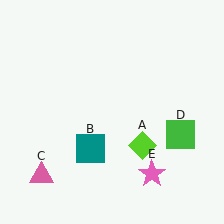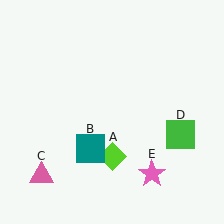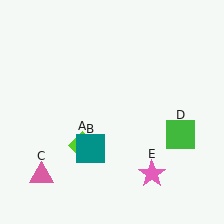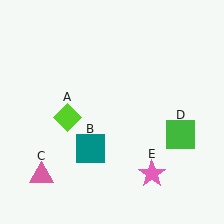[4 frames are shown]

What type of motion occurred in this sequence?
The lime diamond (object A) rotated clockwise around the center of the scene.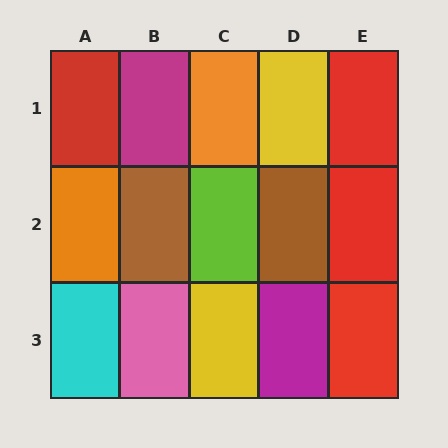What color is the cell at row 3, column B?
Pink.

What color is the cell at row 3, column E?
Red.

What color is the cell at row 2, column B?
Brown.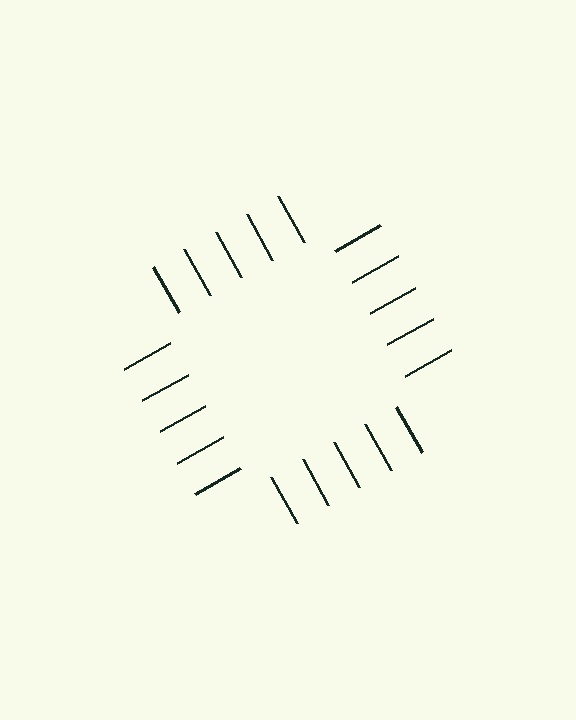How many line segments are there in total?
20 — 5 along each of the 4 edges.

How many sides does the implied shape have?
4 sides — the line-ends trace a square.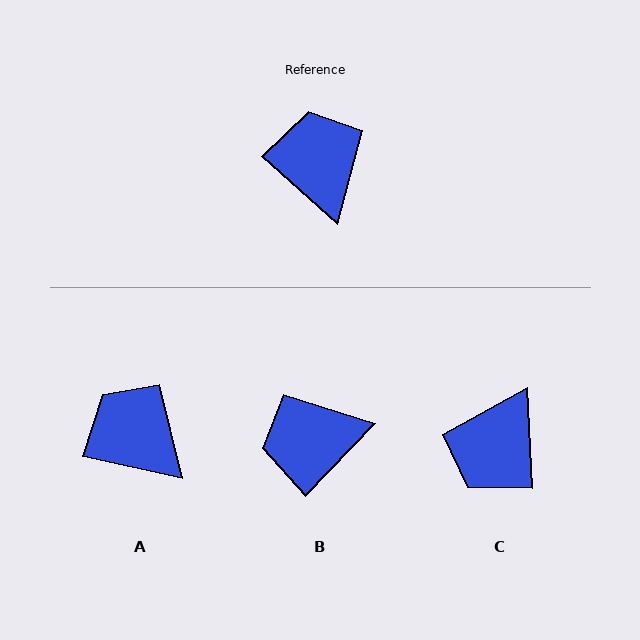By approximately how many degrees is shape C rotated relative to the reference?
Approximately 135 degrees counter-clockwise.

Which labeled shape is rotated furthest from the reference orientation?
C, about 135 degrees away.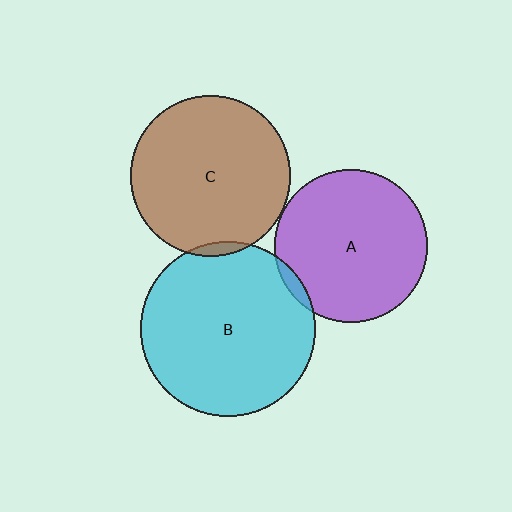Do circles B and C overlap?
Yes.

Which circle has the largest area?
Circle B (cyan).